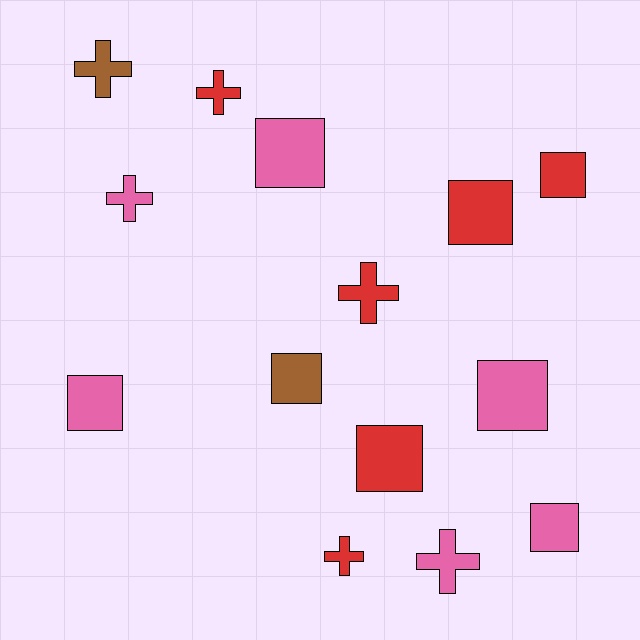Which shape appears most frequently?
Square, with 8 objects.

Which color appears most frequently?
Pink, with 6 objects.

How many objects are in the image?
There are 14 objects.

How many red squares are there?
There are 3 red squares.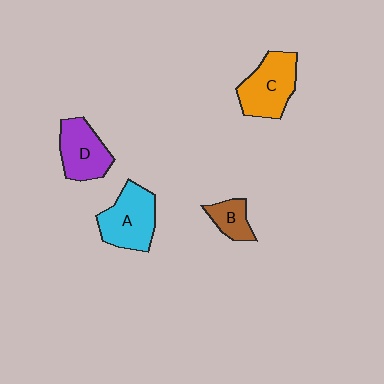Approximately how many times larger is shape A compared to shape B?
Approximately 2.1 times.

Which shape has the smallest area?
Shape B (brown).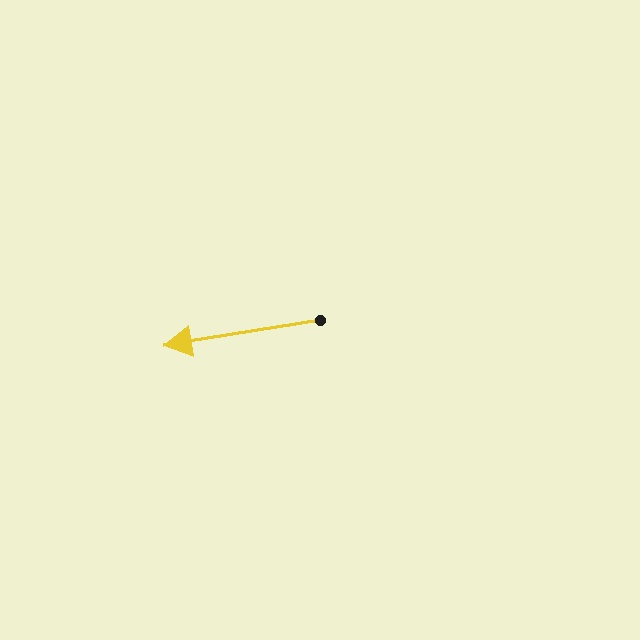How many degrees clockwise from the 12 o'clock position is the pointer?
Approximately 261 degrees.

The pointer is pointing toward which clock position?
Roughly 9 o'clock.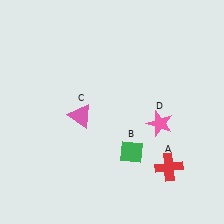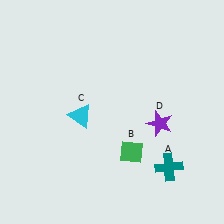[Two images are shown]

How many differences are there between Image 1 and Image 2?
There are 3 differences between the two images.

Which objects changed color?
A changed from red to teal. C changed from pink to cyan. D changed from pink to purple.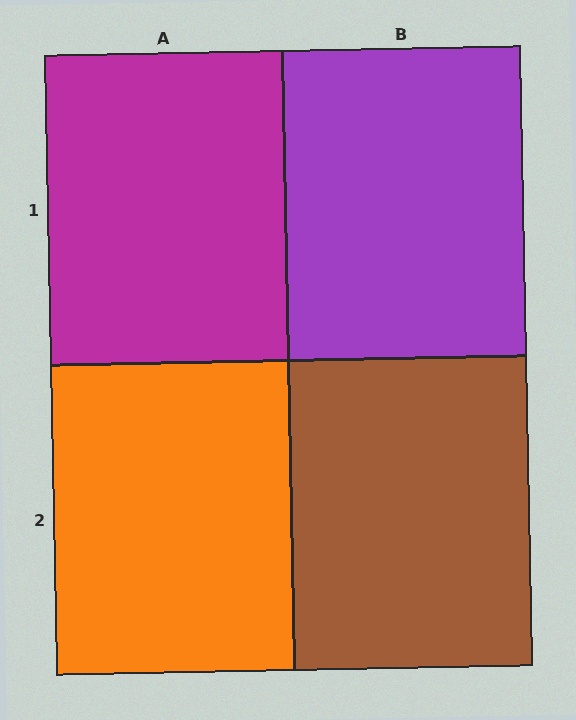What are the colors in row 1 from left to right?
Magenta, purple.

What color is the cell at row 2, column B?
Brown.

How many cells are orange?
1 cell is orange.